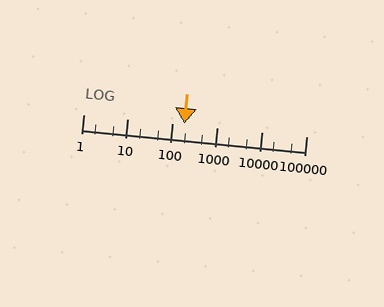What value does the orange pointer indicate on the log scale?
The pointer indicates approximately 180.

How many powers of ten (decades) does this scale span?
The scale spans 5 decades, from 1 to 100000.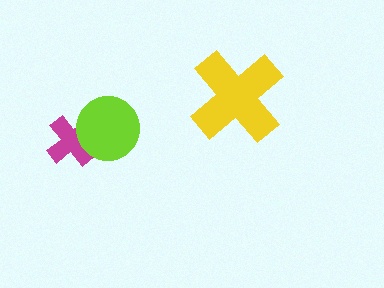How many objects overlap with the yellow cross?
0 objects overlap with the yellow cross.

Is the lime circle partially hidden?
No, no other shape covers it.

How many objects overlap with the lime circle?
1 object overlaps with the lime circle.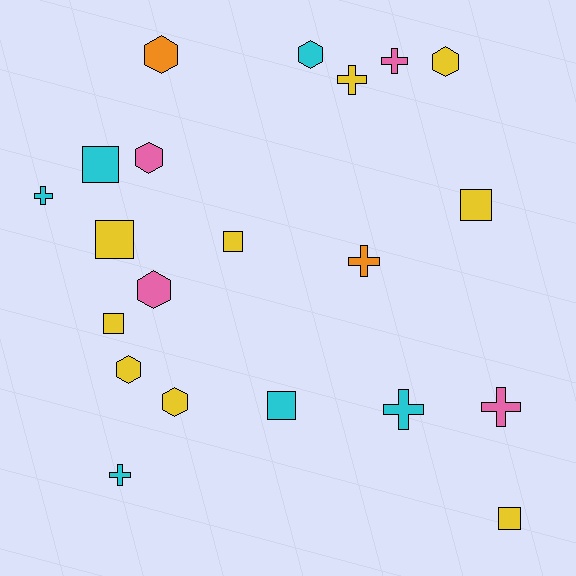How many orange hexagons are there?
There is 1 orange hexagon.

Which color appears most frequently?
Yellow, with 9 objects.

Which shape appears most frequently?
Hexagon, with 7 objects.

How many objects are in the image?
There are 21 objects.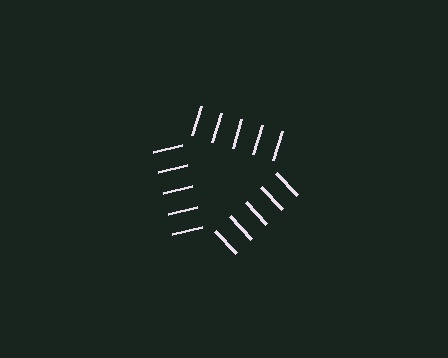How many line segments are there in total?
15 — 5 along each of the 3 edges.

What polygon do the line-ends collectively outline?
An illusory triangle — the line segments terminate on its edges but no continuous stroke is drawn.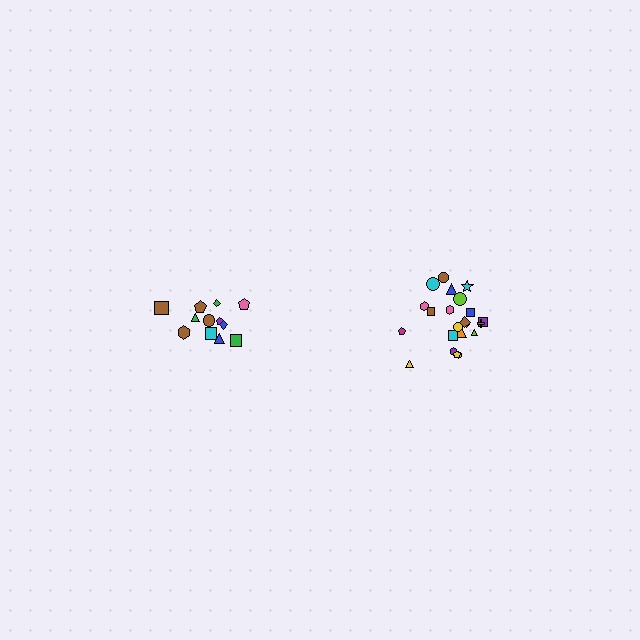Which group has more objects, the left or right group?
The right group.